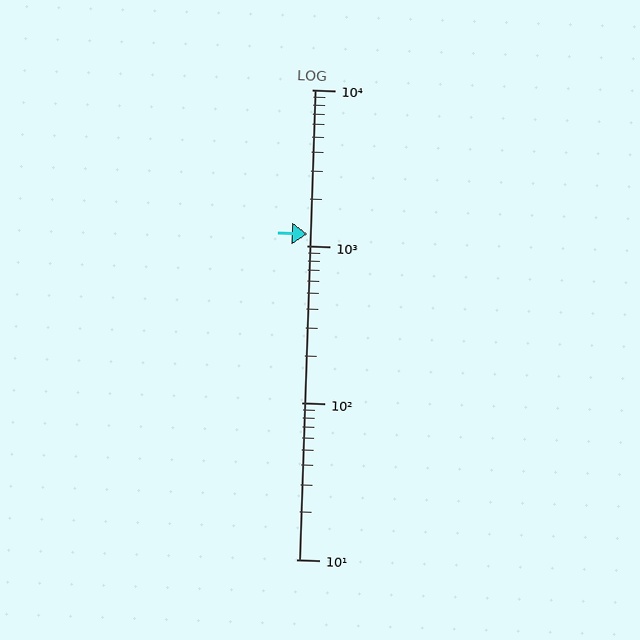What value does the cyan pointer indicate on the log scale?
The pointer indicates approximately 1200.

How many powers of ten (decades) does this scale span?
The scale spans 3 decades, from 10 to 10000.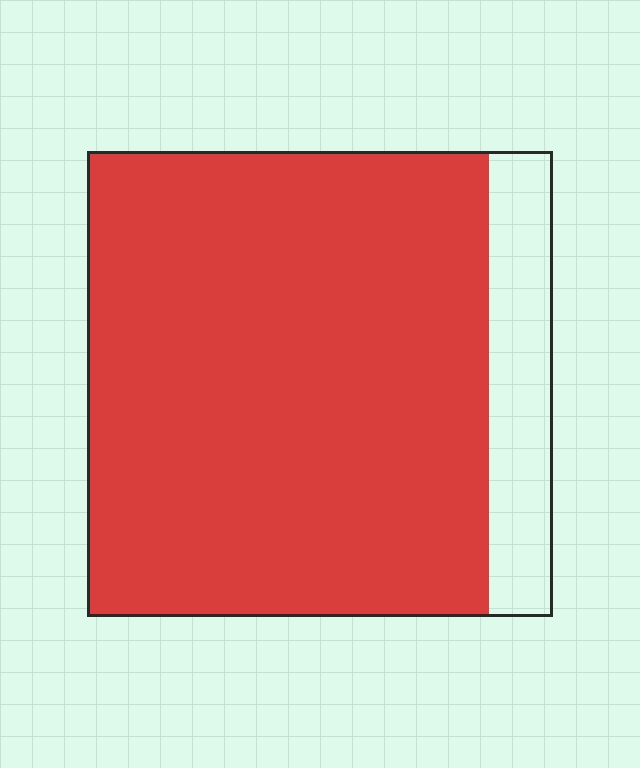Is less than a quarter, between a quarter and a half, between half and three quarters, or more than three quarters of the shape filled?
More than three quarters.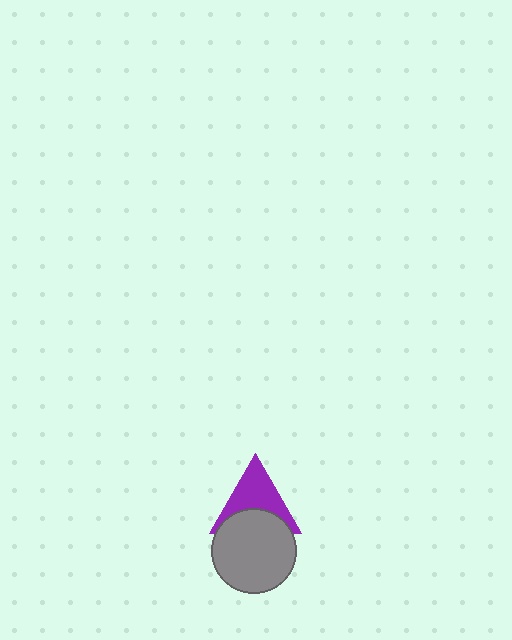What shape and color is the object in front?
The object in front is a gray circle.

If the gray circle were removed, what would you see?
You would see the complete purple triangle.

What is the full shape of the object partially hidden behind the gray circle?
The partially hidden object is a purple triangle.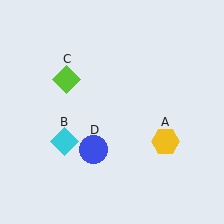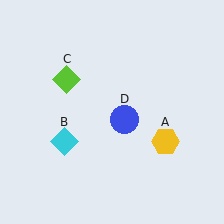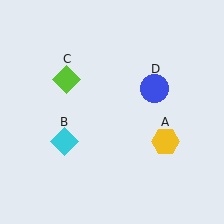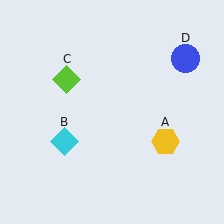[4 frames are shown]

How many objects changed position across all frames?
1 object changed position: blue circle (object D).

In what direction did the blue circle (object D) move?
The blue circle (object D) moved up and to the right.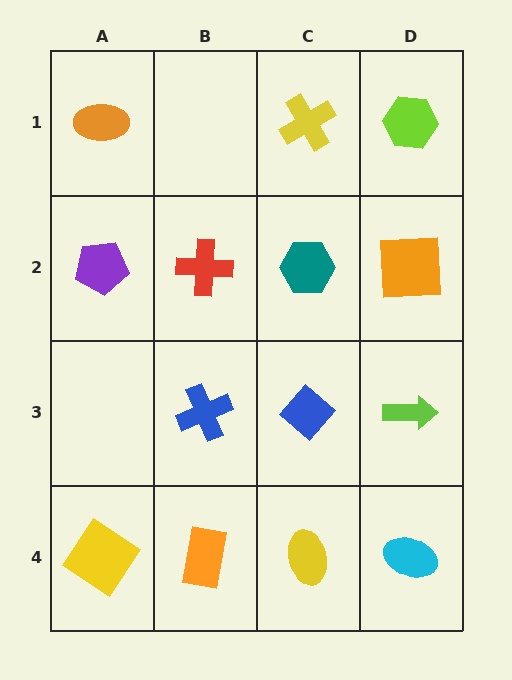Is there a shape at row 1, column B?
No, that cell is empty.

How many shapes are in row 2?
4 shapes.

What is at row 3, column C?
A blue diamond.